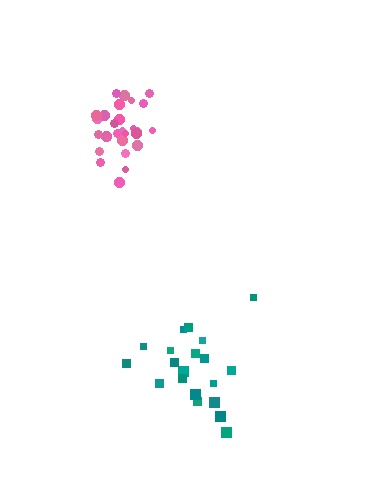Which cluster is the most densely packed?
Pink.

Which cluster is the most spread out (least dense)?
Teal.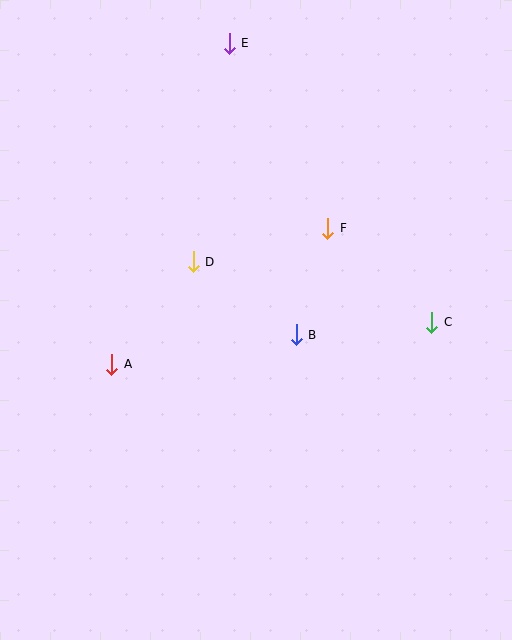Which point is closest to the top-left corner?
Point E is closest to the top-left corner.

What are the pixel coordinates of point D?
Point D is at (193, 262).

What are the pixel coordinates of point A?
Point A is at (112, 364).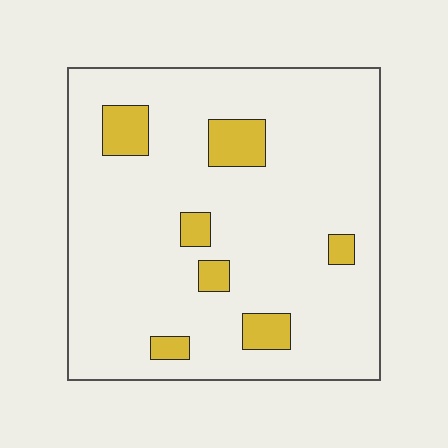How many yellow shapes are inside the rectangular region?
7.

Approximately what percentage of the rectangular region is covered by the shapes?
Approximately 10%.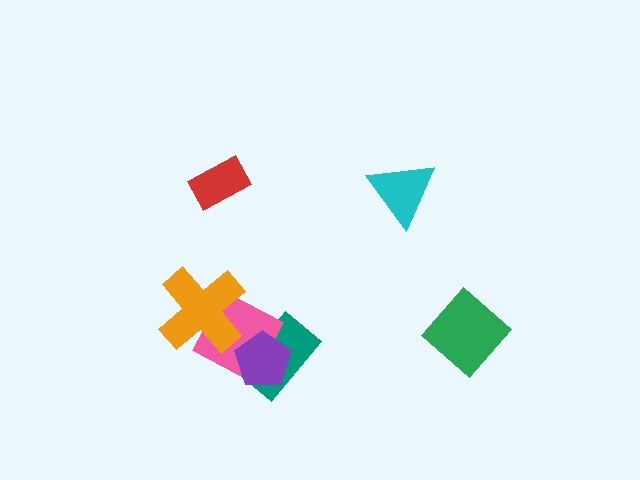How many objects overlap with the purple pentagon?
2 objects overlap with the purple pentagon.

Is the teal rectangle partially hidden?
Yes, it is partially covered by another shape.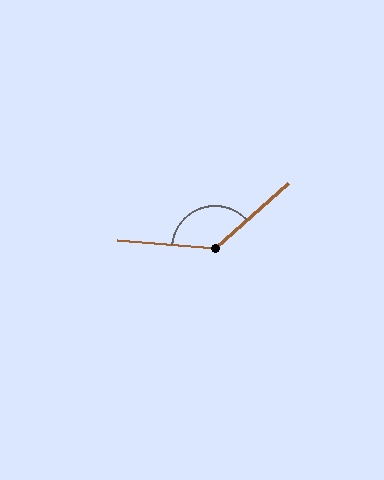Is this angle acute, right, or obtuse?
It is obtuse.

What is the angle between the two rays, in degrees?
Approximately 134 degrees.